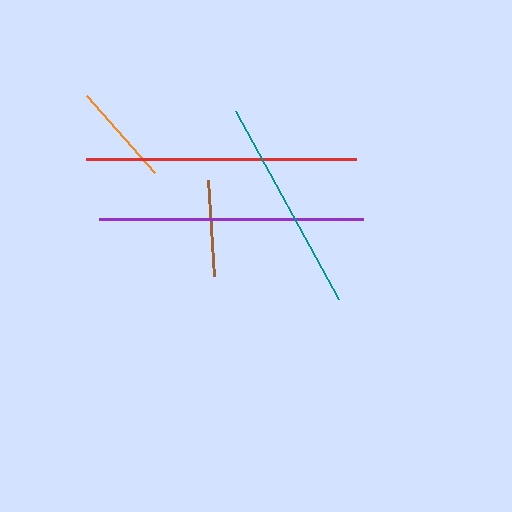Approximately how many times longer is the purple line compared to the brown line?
The purple line is approximately 2.7 times the length of the brown line.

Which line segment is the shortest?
The brown line is the shortest at approximately 96 pixels.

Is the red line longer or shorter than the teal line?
The red line is longer than the teal line.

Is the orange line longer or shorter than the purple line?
The purple line is longer than the orange line.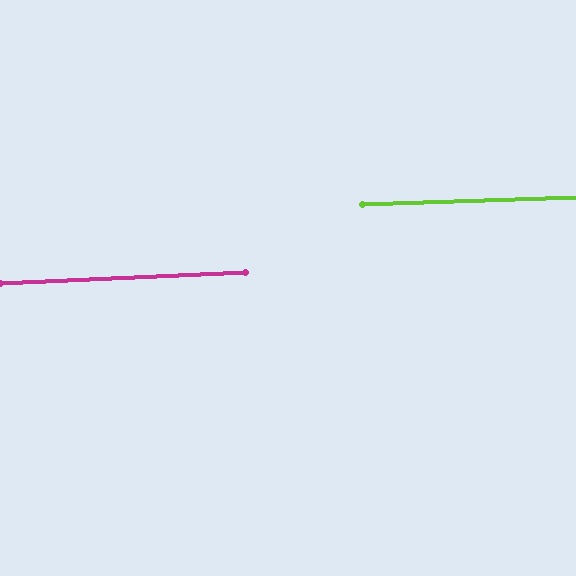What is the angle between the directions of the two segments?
Approximately 1 degree.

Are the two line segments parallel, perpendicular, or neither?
Parallel — their directions differ by only 0.7°.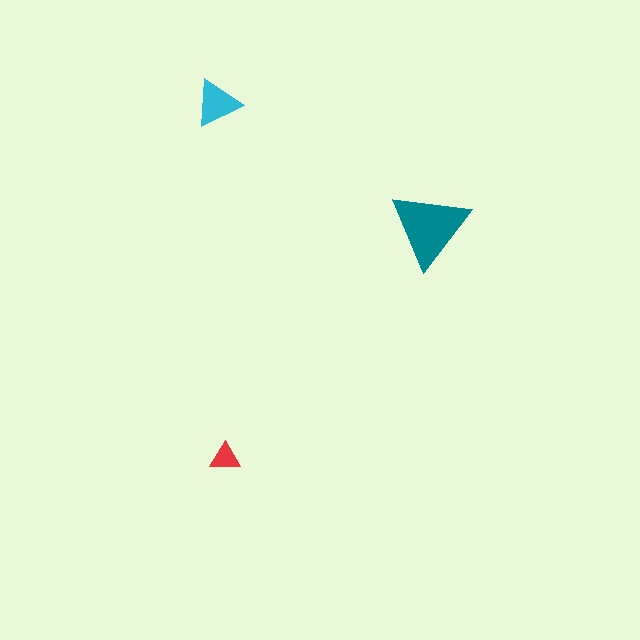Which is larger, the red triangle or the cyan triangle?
The cyan one.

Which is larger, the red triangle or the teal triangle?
The teal one.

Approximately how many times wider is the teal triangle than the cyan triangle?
About 1.5 times wider.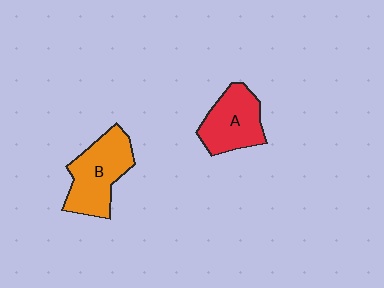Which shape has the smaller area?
Shape A (red).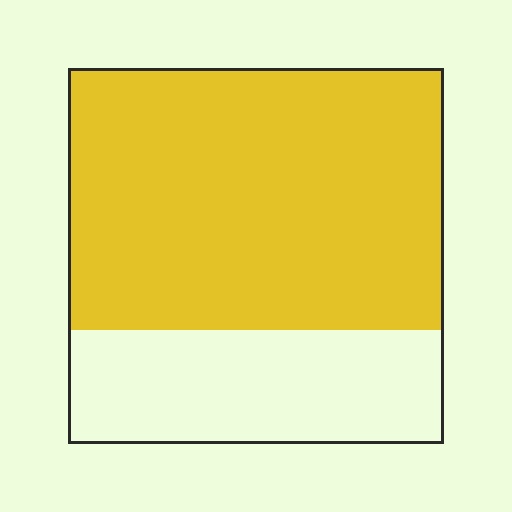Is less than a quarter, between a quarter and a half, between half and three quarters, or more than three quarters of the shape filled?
Between half and three quarters.